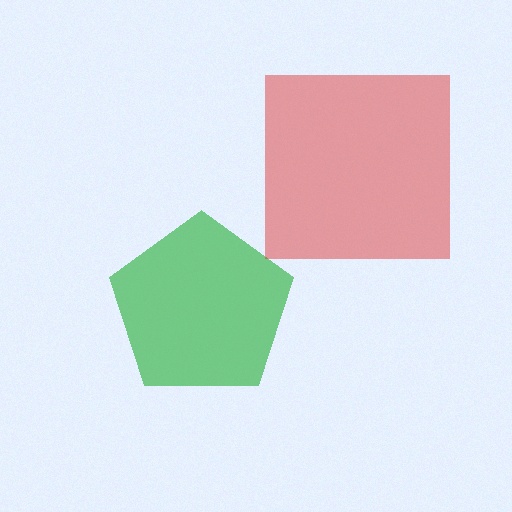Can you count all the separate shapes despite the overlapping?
Yes, there are 2 separate shapes.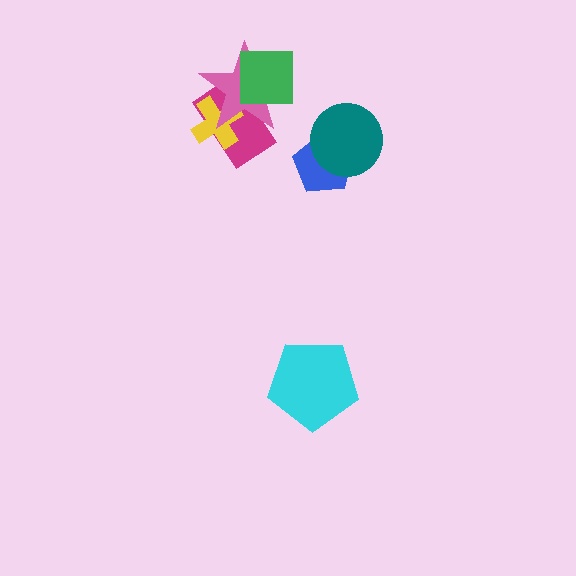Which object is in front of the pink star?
The green square is in front of the pink star.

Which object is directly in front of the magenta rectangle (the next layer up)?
The yellow cross is directly in front of the magenta rectangle.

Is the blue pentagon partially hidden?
Yes, it is partially covered by another shape.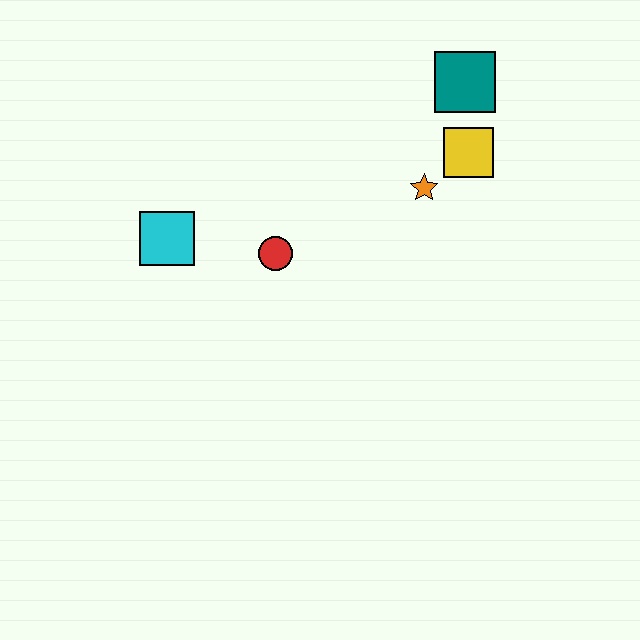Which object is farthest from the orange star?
The cyan square is farthest from the orange star.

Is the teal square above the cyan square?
Yes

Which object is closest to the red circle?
The cyan square is closest to the red circle.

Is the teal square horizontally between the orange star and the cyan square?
No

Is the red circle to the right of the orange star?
No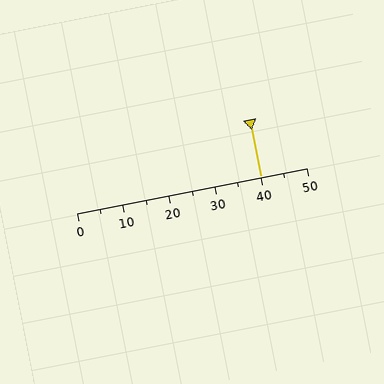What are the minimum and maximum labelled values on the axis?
The axis runs from 0 to 50.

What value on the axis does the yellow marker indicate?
The marker indicates approximately 40.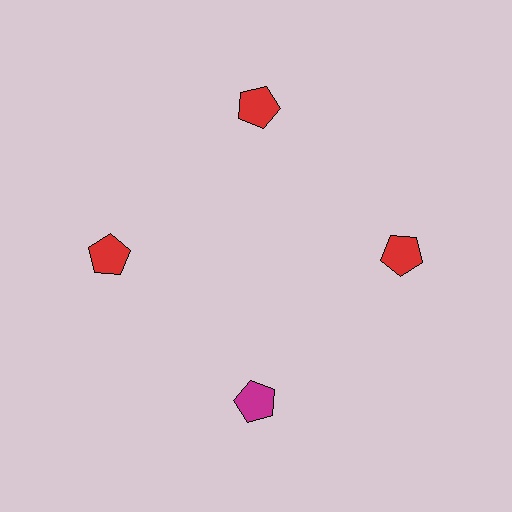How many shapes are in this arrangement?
There are 4 shapes arranged in a ring pattern.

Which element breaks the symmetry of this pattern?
The magenta pentagon at roughly the 6 o'clock position breaks the symmetry. All other shapes are red pentagons.